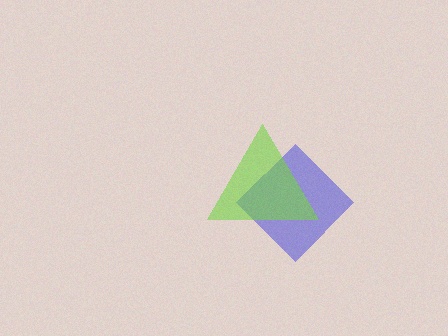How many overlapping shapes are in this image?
There are 2 overlapping shapes in the image.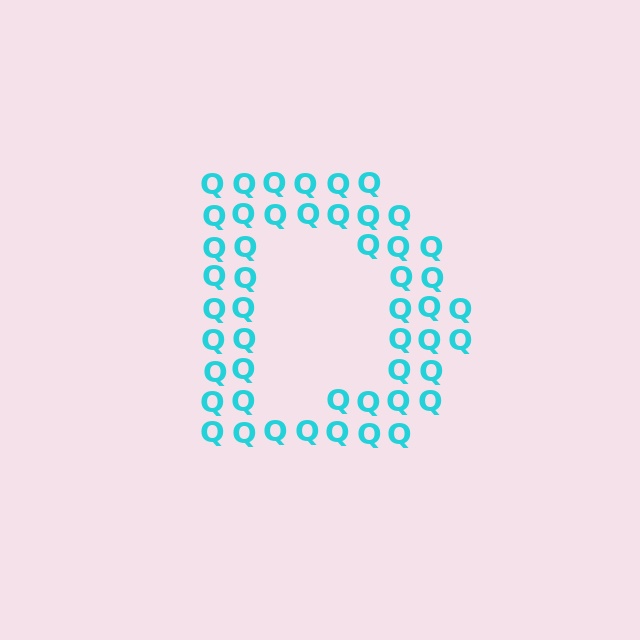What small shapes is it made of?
It is made of small letter Q's.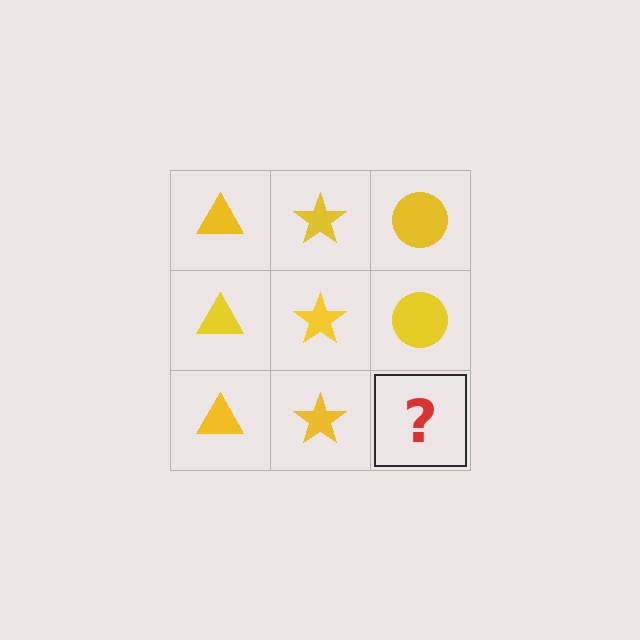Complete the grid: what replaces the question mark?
The question mark should be replaced with a yellow circle.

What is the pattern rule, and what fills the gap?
The rule is that each column has a consistent shape. The gap should be filled with a yellow circle.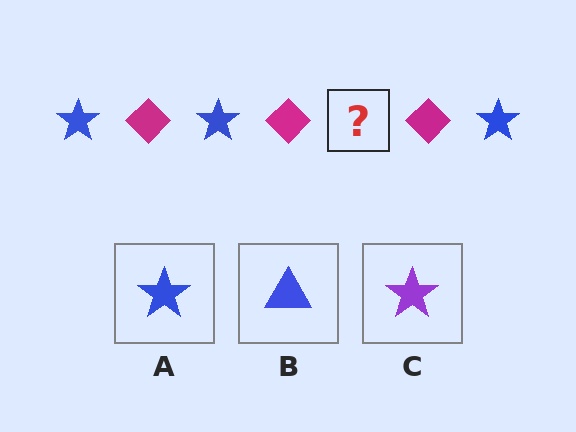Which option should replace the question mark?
Option A.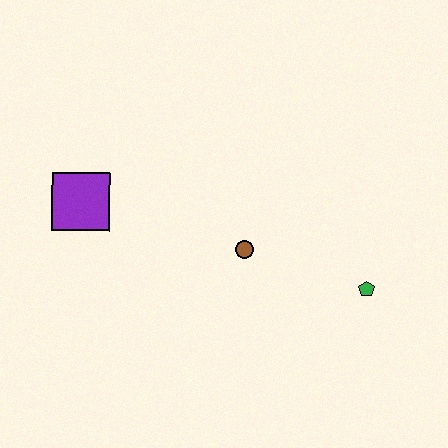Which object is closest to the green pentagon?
The brown circle is closest to the green pentagon.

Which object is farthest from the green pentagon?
The purple square is farthest from the green pentagon.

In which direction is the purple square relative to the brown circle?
The purple square is to the left of the brown circle.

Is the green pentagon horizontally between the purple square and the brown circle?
No